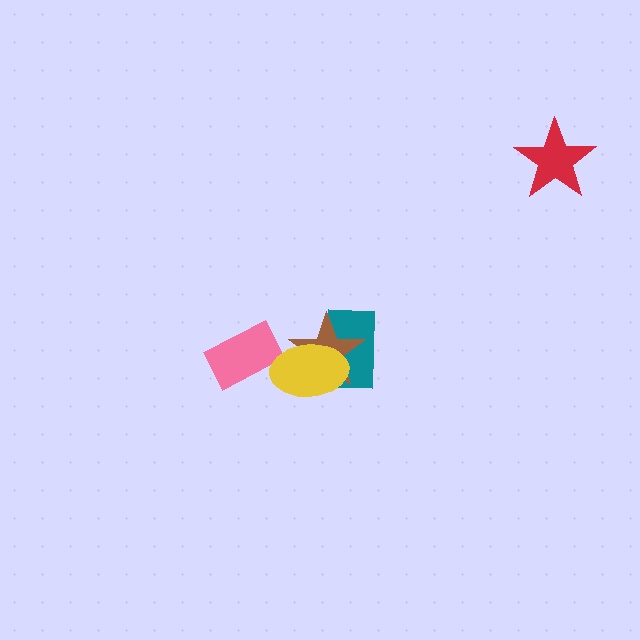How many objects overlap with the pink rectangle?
1 object overlaps with the pink rectangle.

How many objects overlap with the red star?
0 objects overlap with the red star.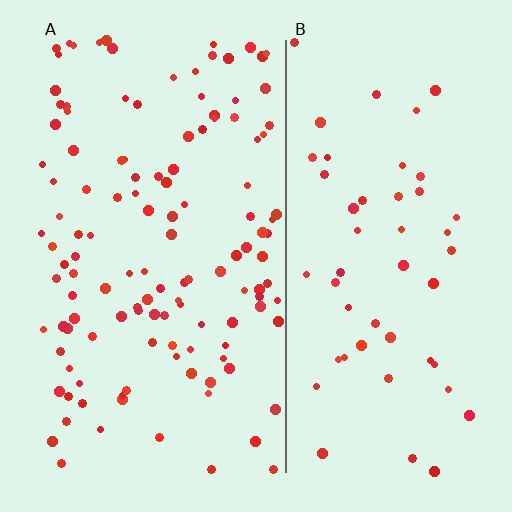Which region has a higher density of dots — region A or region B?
A (the left).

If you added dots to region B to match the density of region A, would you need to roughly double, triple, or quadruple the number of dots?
Approximately double.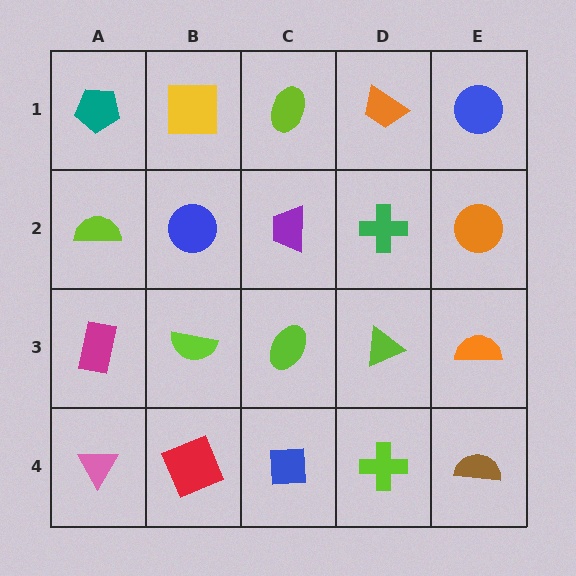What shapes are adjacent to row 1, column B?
A blue circle (row 2, column B), a teal pentagon (row 1, column A), a lime ellipse (row 1, column C).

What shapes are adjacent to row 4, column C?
A lime ellipse (row 3, column C), a red square (row 4, column B), a lime cross (row 4, column D).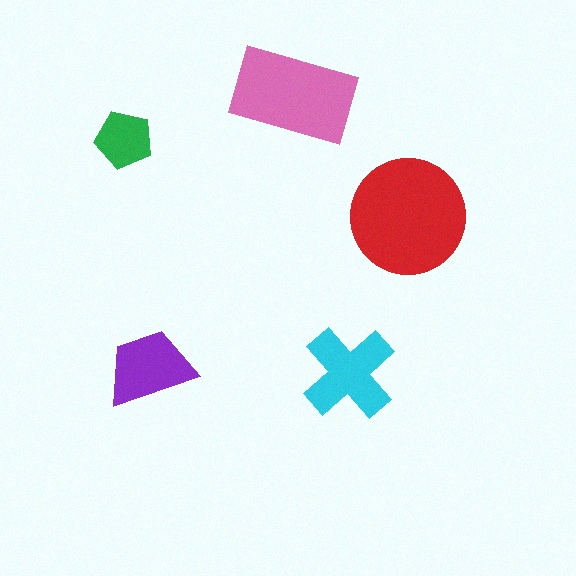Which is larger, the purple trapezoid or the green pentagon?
The purple trapezoid.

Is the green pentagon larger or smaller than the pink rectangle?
Smaller.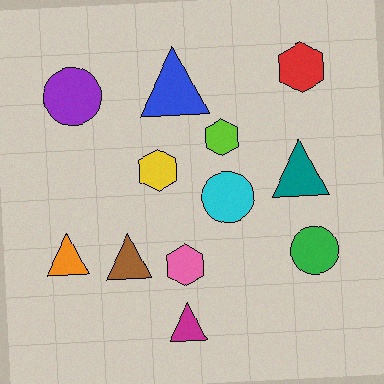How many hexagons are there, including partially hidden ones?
There are 4 hexagons.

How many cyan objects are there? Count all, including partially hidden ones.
There is 1 cyan object.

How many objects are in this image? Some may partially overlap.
There are 12 objects.